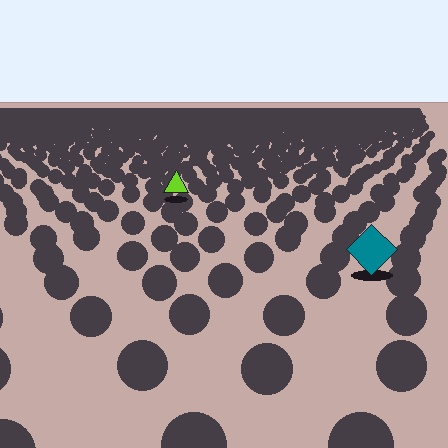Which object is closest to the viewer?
The teal diamond is closest. The texture marks near it are larger and more spread out.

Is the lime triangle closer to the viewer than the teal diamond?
No. The teal diamond is closer — you can tell from the texture gradient: the ground texture is coarser near it.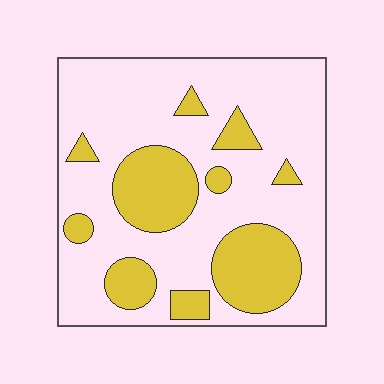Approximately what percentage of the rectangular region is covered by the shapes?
Approximately 25%.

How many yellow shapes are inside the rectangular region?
10.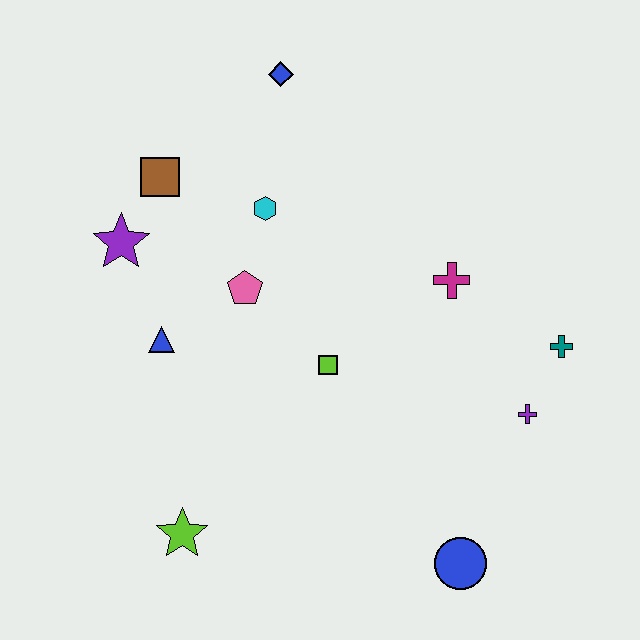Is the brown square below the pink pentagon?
No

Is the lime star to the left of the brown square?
No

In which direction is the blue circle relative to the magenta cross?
The blue circle is below the magenta cross.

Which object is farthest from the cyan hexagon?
The blue circle is farthest from the cyan hexagon.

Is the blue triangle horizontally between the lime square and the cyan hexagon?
No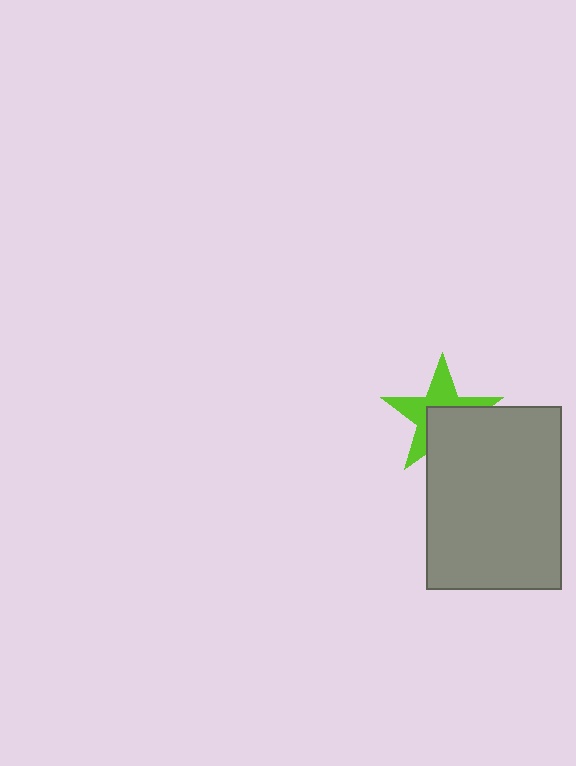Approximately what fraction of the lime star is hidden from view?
Roughly 48% of the lime star is hidden behind the gray rectangle.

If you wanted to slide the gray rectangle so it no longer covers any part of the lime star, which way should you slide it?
Slide it toward the lower-right — that is the most direct way to separate the two shapes.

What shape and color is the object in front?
The object in front is a gray rectangle.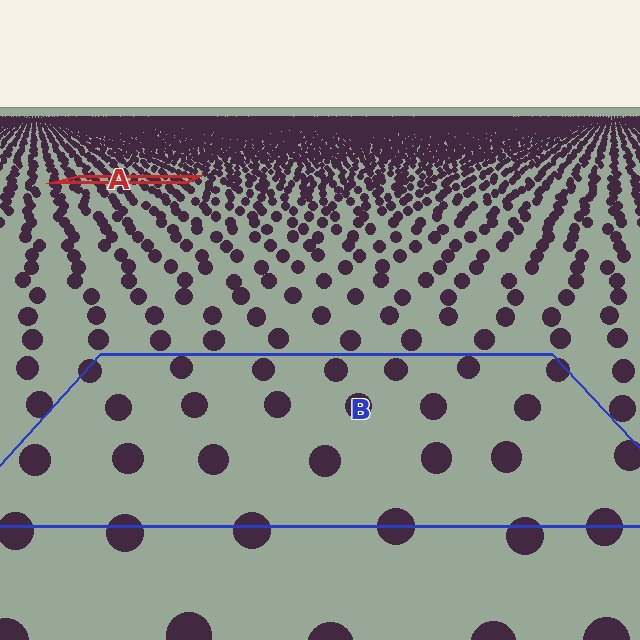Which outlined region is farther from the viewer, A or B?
Region A is farther from the viewer — the texture elements inside it appear smaller and more densely packed.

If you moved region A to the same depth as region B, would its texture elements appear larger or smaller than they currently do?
They would appear larger. At a closer depth, the same texture elements are projected at a bigger on-screen size.